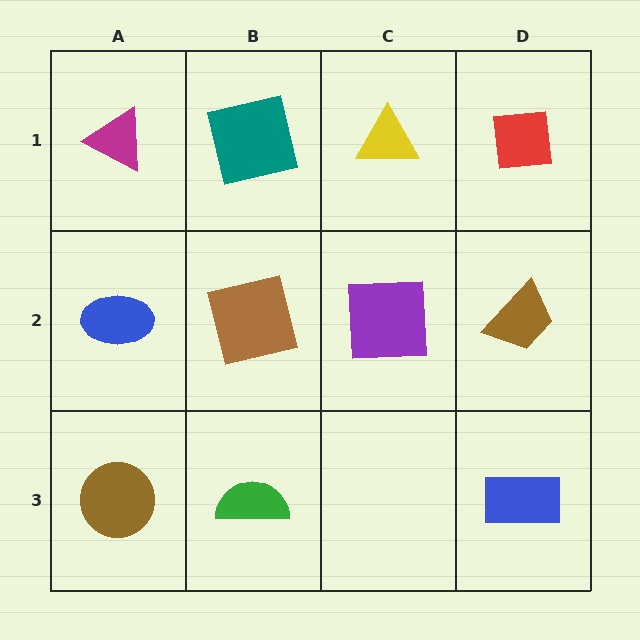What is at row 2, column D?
A brown trapezoid.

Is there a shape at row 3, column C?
No, that cell is empty.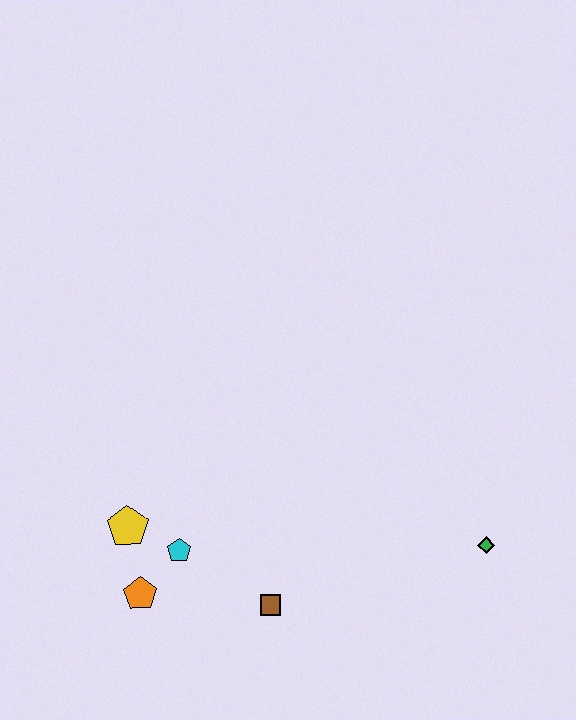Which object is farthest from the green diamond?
The yellow pentagon is farthest from the green diamond.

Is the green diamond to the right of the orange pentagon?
Yes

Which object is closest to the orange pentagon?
The cyan pentagon is closest to the orange pentagon.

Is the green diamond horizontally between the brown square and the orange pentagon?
No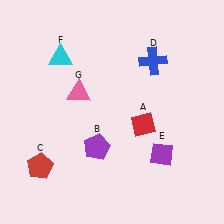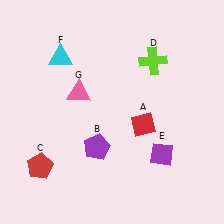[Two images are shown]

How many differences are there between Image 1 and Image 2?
There is 1 difference between the two images.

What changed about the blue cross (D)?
In Image 1, D is blue. In Image 2, it changed to lime.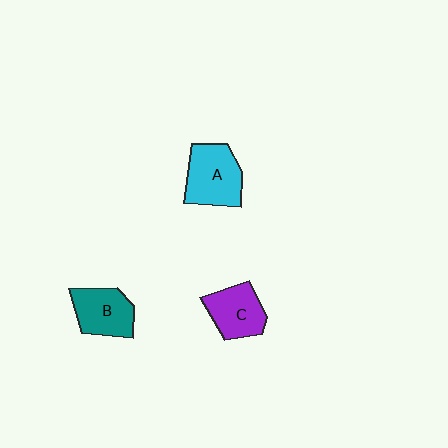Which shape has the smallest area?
Shape C (purple).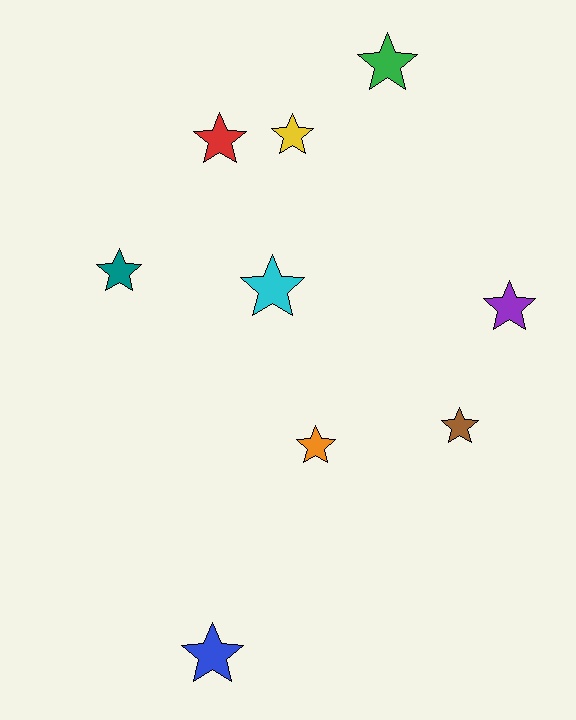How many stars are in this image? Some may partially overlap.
There are 9 stars.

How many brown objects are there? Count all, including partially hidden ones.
There is 1 brown object.